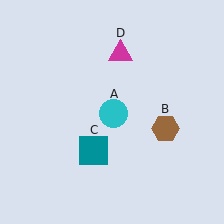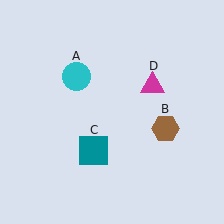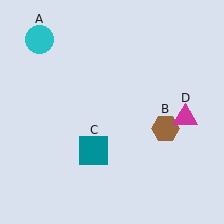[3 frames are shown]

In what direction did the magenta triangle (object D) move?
The magenta triangle (object D) moved down and to the right.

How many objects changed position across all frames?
2 objects changed position: cyan circle (object A), magenta triangle (object D).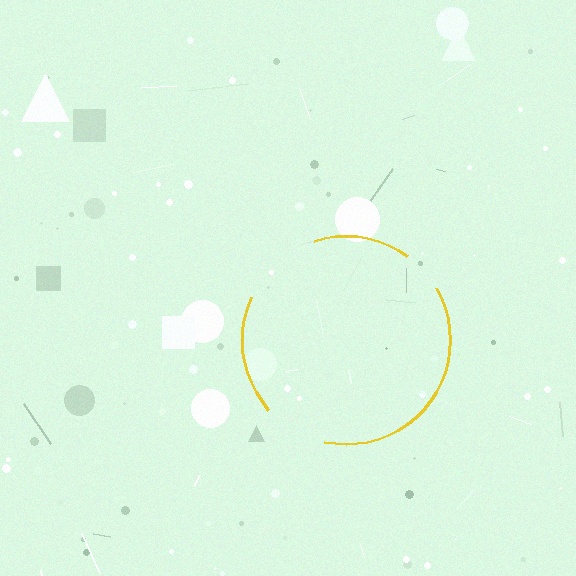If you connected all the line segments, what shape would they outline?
They would outline a circle.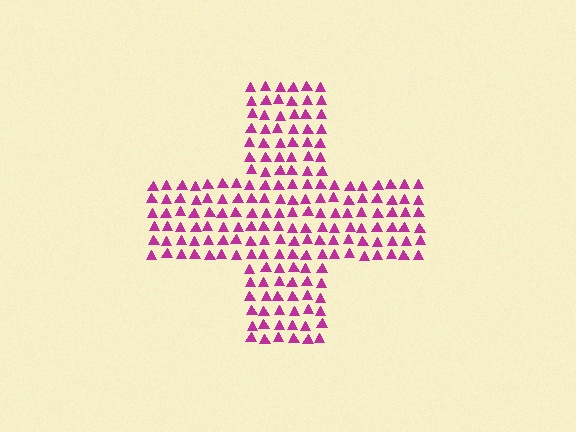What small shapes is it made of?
It is made of small triangles.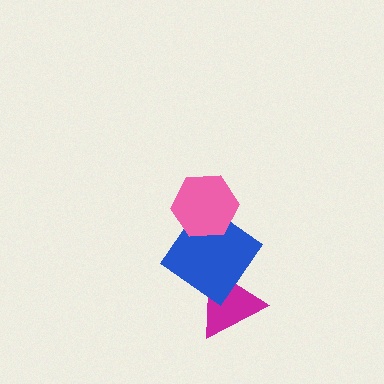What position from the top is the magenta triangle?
The magenta triangle is 3rd from the top.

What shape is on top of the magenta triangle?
The blue diamond is on top of the magenta triangle.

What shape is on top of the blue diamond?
The pink hexagon is on top of the blue diamond.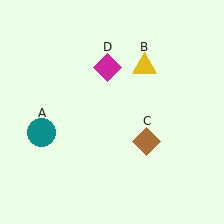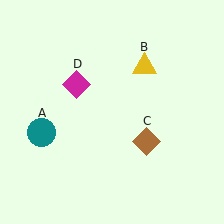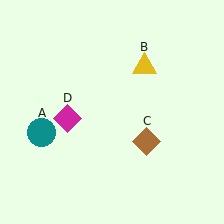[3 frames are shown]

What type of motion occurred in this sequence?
The magenta diamond (object D) rotated counterclockwise around the center of the scene.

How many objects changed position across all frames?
1 object changed position: magenta diamond (object D).